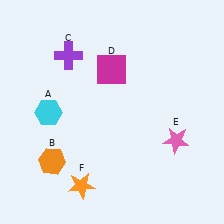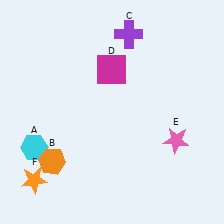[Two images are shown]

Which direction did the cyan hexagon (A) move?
The cyan hexagon (A) moved down.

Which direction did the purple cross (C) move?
The purple cross (C) moved right.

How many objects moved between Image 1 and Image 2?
3 objects moved between the two images.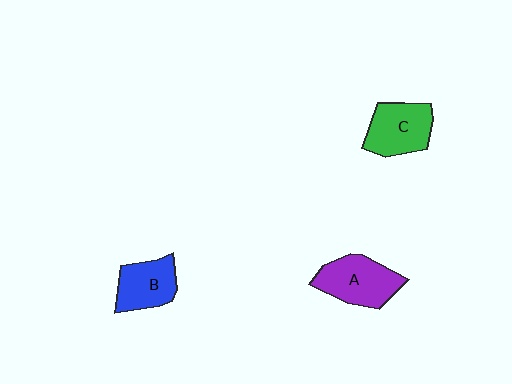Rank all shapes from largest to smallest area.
From largest to smallest: A (purple), C (green), B (blue).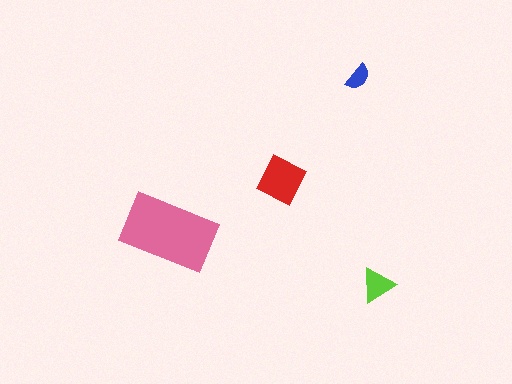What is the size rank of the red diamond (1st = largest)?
2nd.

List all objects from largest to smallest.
The pink rectangle, the red diamond, the lime triangle, the blue semicircle.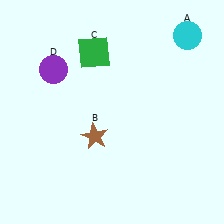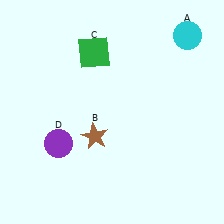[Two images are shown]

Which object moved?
The purple circle (D) moved down.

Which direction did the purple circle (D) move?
The purple circle (D) moved down.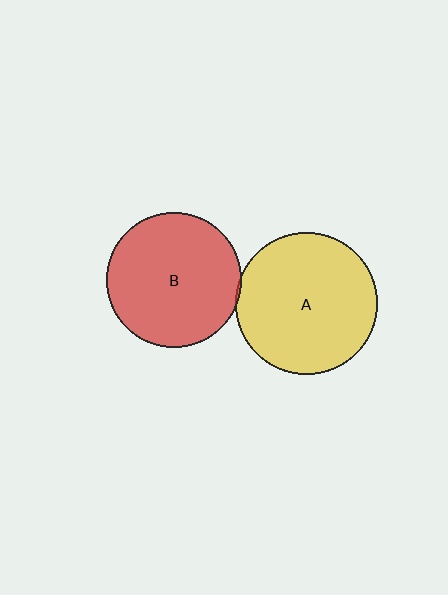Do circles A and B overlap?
Yes.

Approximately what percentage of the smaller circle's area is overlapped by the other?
Approximately 5%.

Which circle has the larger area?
Circle A (yellow).